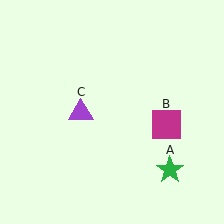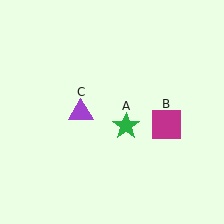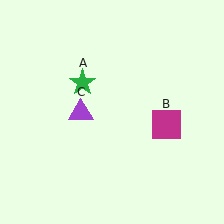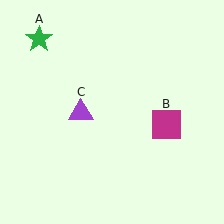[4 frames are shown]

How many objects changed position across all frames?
1 object changed position: green star (object A).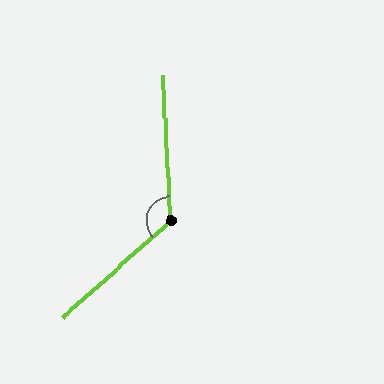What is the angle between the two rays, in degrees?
Approximately 128 degrees.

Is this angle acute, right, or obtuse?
It is obtuse.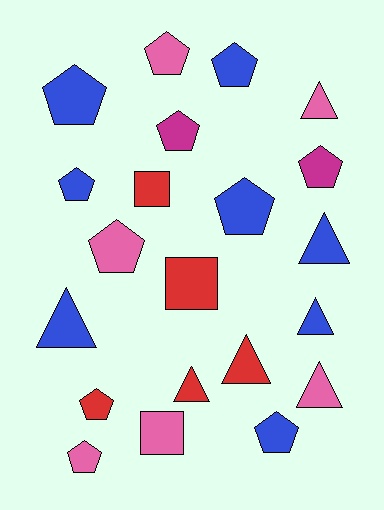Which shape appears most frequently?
Pentagon, with 11 objects.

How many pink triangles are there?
There are 2 pink triangles.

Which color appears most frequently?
Blue, with 8 objects.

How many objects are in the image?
There are 21 objects.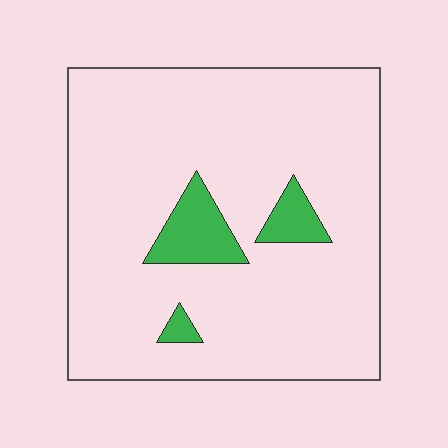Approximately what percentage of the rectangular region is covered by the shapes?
Approximately 10%.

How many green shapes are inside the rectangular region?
3.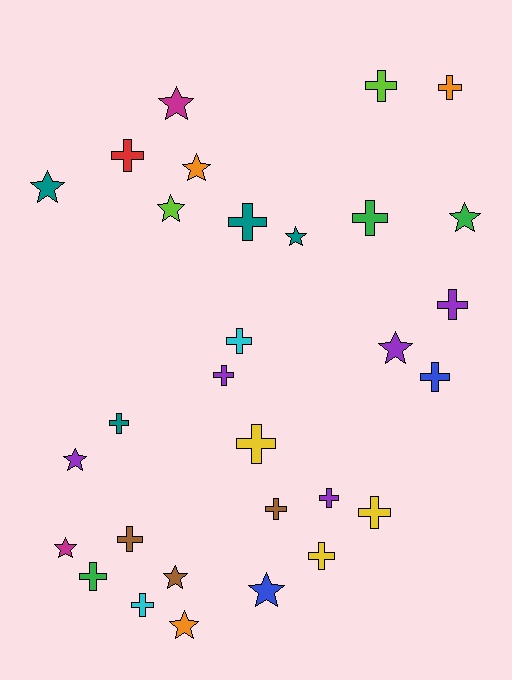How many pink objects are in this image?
There are no pink objects.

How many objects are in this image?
There are 30 objects.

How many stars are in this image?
There are 12 stars.